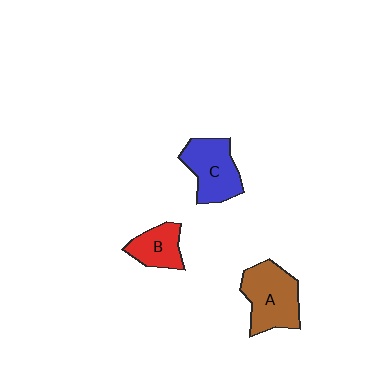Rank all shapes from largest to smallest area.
From largest to smallest: A (brown), C (blue), B (red).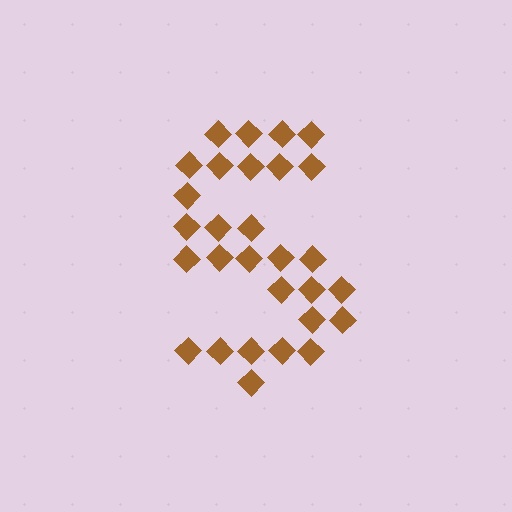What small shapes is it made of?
It is made of small diamonds.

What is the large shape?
The large shape is the letter S.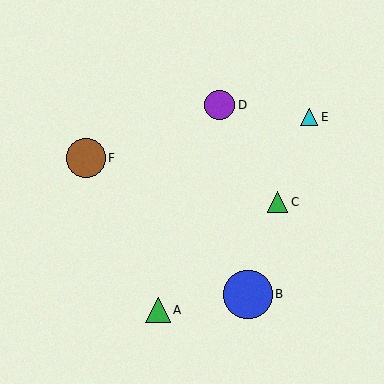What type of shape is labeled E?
Shape E is a cyan triangle.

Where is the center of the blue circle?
The center of the blue circle is at (248, 294).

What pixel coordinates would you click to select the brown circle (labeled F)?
Click at (86, 158) to select the brown circle F.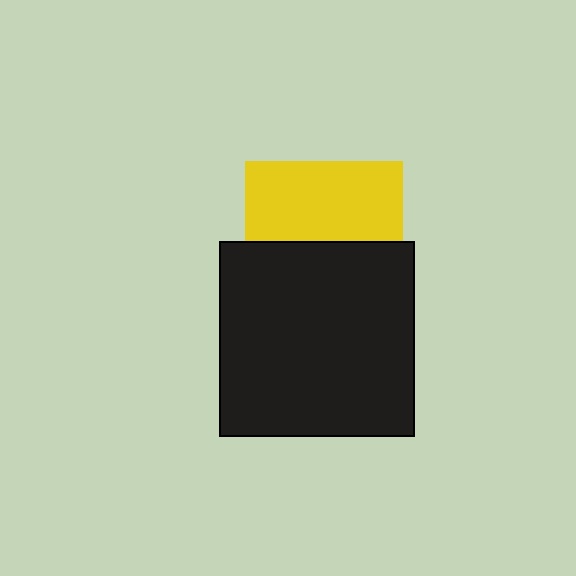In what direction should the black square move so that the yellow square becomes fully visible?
The black square should move down. That is the shortest direction to clear the overlap and leave the yellow square fully visible.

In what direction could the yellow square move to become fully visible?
The yellow square could move up. That would shift it out from behind the black square entirely.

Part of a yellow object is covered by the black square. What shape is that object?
It is a square.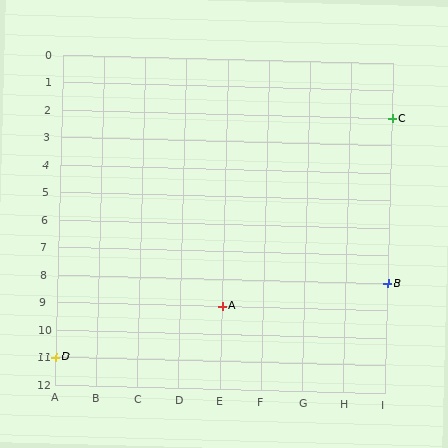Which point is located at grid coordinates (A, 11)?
Point D is at (A, 11).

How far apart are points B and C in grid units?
Points B and C are 6 rows apart.